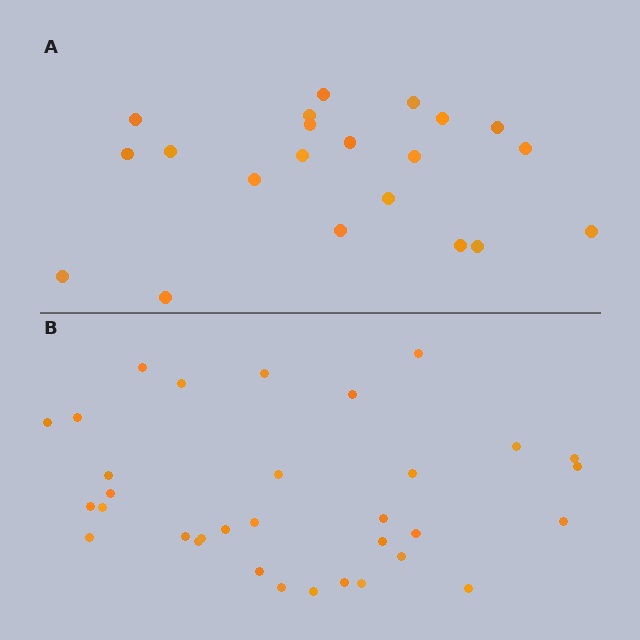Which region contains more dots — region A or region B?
Region B (the bottom region) has more dots.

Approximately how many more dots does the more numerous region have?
Region B has roughly 12 or so more dots than region A.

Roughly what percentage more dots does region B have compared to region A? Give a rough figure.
About 55% more.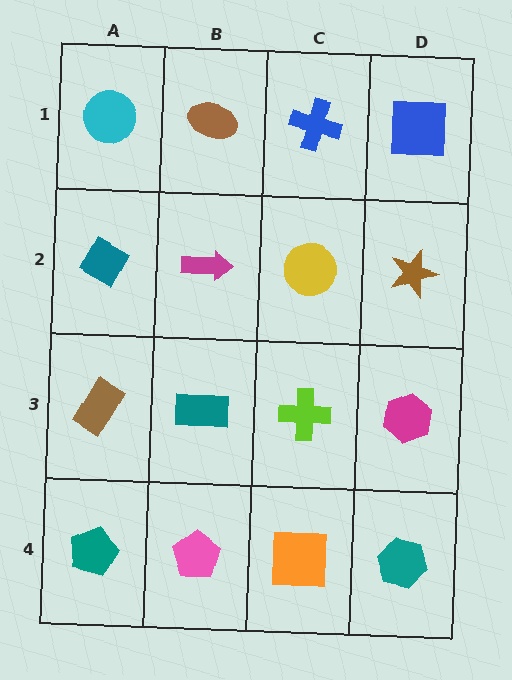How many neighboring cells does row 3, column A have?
3.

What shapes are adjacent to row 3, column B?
A magenta arrow (row 2, column B), a pink pentagon (row 4, column B), a brown rectangle (row 3, column A), a lime cross (row 3, column C).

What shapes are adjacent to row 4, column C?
A lime cross (row 3, column C), a pink pentagon (row 4, column B), a teal hexagon (row 4, column D).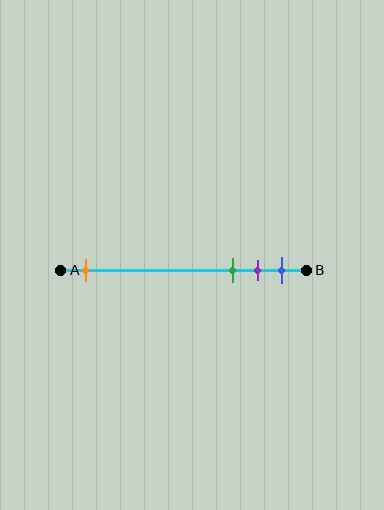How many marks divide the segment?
There are 4 marks dividing the segment.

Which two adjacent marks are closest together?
The purple and blue marks are the closest adjacent pair.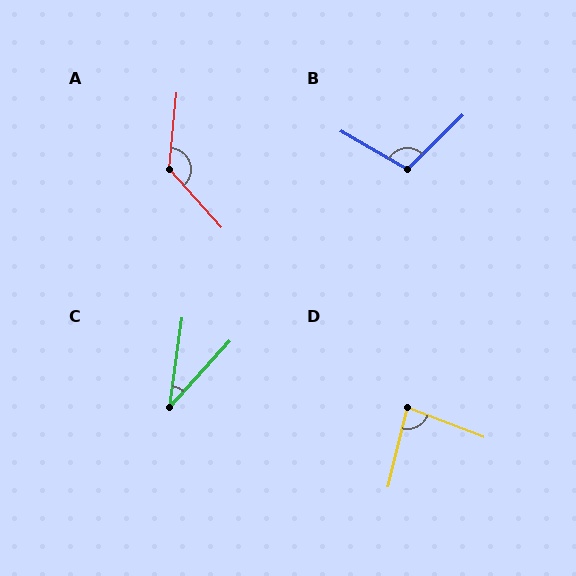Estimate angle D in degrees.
Approximately 83 degrees.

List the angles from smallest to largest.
C (34°), D (83°), B (105°), A (133°).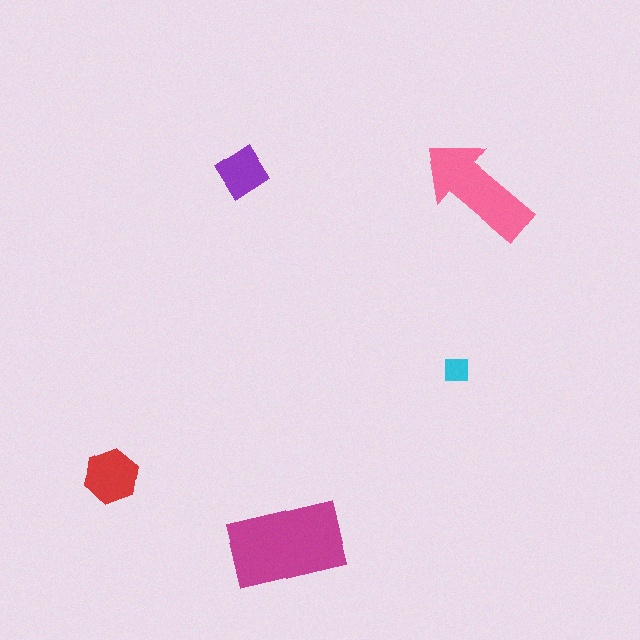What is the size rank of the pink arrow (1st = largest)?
2nd.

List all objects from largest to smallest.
The magenta rectangle, the pink arrow, the red hexagon, the purple diamond, the cyan square.